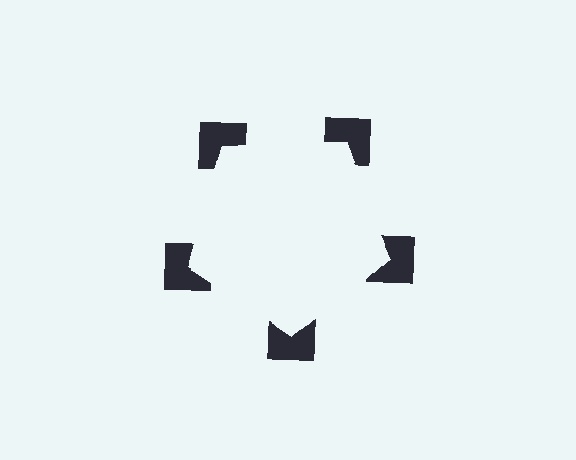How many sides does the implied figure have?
5 sides.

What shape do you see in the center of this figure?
An illusory pentagon — its edges are inferred from the aligned wedge cuts in the notched squares, not physically drawn.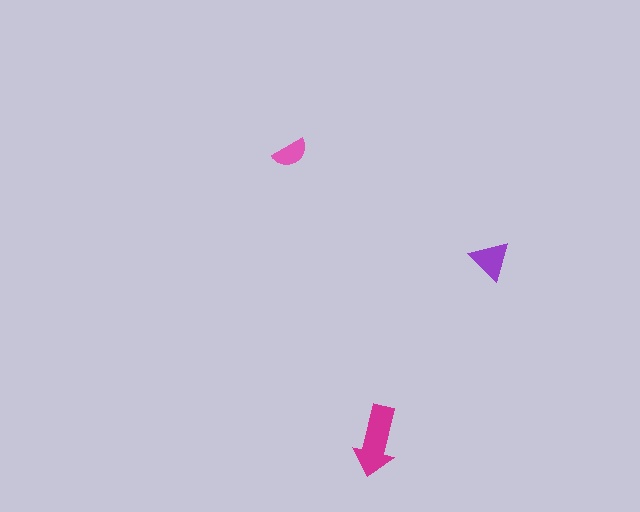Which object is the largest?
The magenta arrow.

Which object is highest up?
The pink semicircle is topmost.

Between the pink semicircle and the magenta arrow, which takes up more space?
The magenta arrow.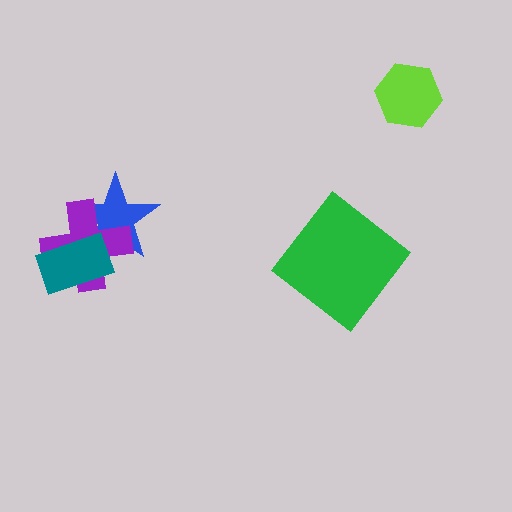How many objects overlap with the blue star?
2 objects overlap with the blue star.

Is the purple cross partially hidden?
Yes, it is partially covered by another shape.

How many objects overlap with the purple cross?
2 objects overlap with the purple cross.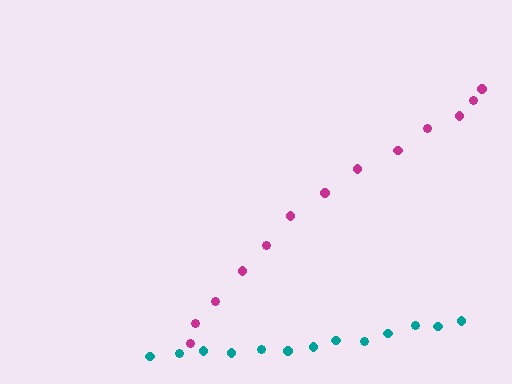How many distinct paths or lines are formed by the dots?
There are 2 distinct paths.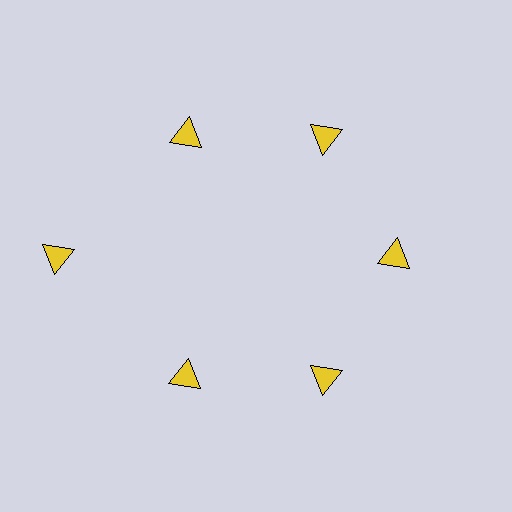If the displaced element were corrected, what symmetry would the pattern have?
It would have 6-fold rotational symmetry — the pattern would map onto itself every 60 degrees.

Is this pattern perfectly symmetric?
No. The 6 yellow triangles are arranged in a ring, but one element near the 9 o'clock position is pushed outward from the center, breaking the 6-fold rotational symmetry.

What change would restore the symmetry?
The symmetry would be restored by moving it inward, back onto the ring so that all 6 triangles sit at equal angles and equal distance from the center.